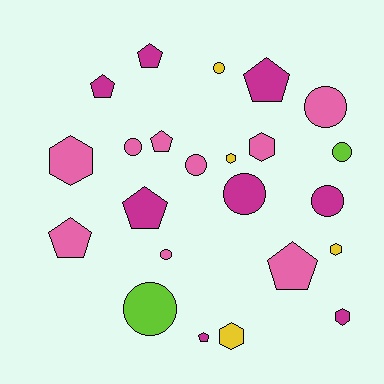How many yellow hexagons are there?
There are 3 yellow hexagons.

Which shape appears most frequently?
Circle, with 9 objects.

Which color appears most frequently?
Pink, with 9 objects.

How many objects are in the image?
There are 23 objects.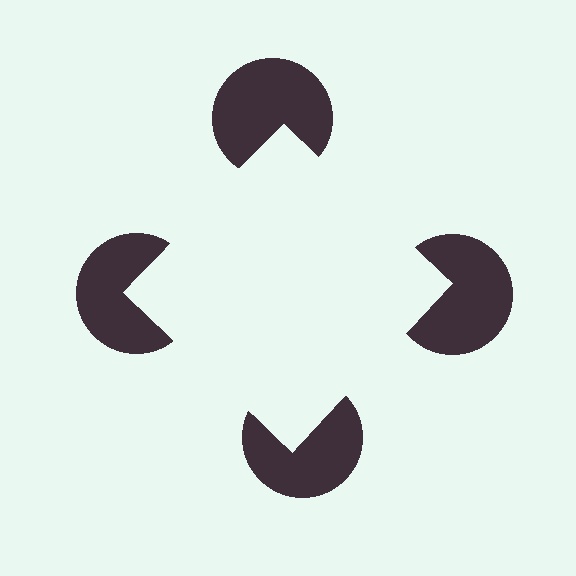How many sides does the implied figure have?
4 sides.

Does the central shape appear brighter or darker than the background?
It typically appears slightly brighter than the background, even though no actual brightness change is drawn.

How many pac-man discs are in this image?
There are 4 — one at each vertex of the illusory square.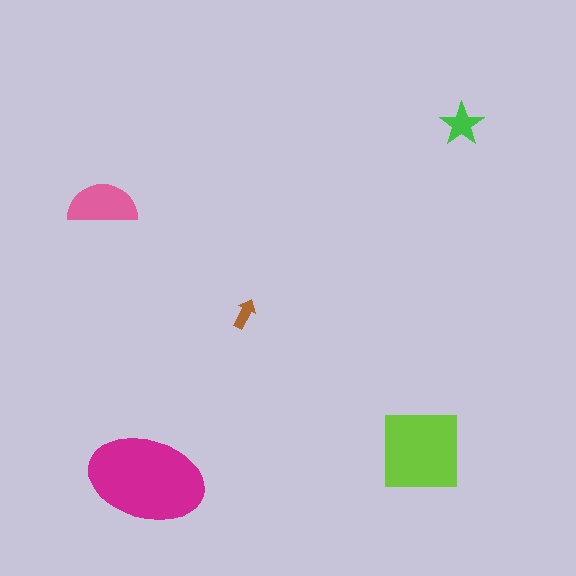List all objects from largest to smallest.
The magenta ellipse, the lime square, the pink semicircle, the green star, the brown arrow.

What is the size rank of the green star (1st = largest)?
4th.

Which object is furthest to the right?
The green star is rightmost.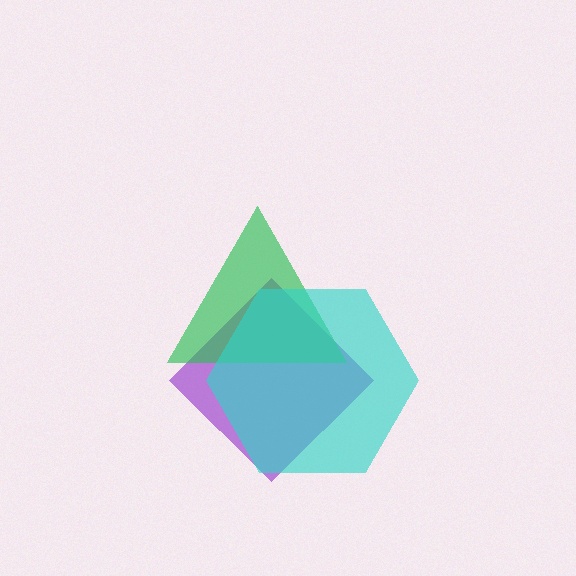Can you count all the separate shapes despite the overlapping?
Yes, there are 3 separate shapes.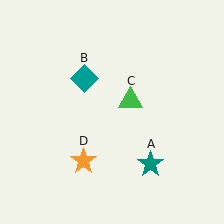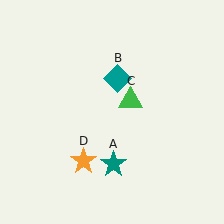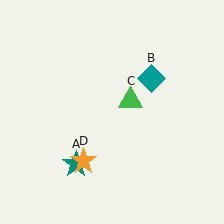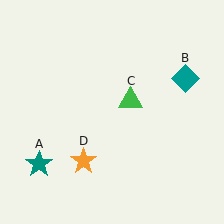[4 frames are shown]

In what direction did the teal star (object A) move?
The teal star (object A) moved left.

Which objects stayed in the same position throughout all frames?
Green triangle (object C) and orange star (object D) remained stationary.